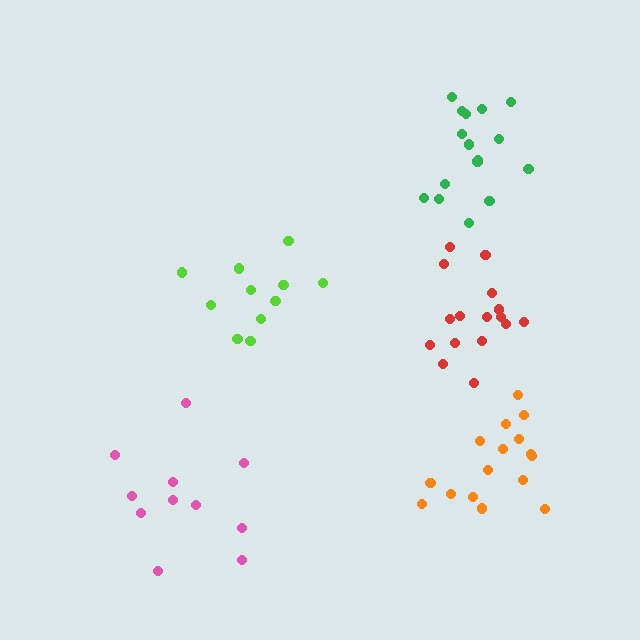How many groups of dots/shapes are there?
There are 5 groups.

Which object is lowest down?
The pink cluster is bottommost.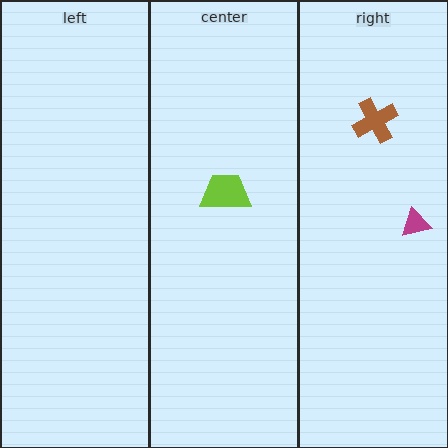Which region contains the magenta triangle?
The right region.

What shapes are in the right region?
The brown cross, the magenta triangle.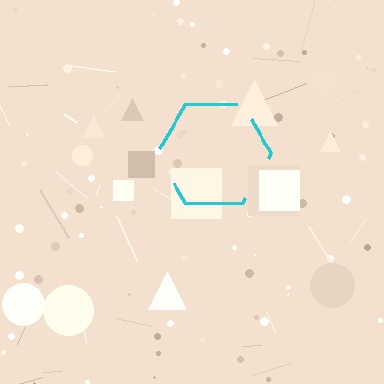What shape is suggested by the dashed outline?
The dashed outline suggests a hexagon.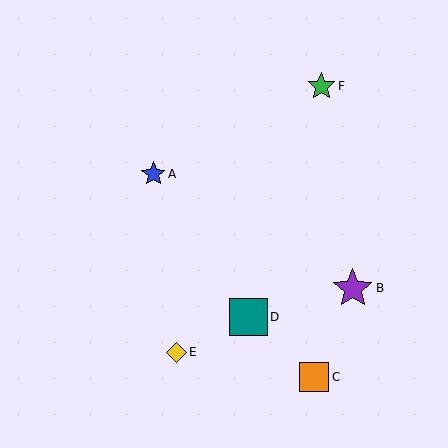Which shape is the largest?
The purple star (labeled B) is the largest.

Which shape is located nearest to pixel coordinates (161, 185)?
The blue star (labeled A) at (153, 174) is nearest to that location.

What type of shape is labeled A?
Shape A is a blue star.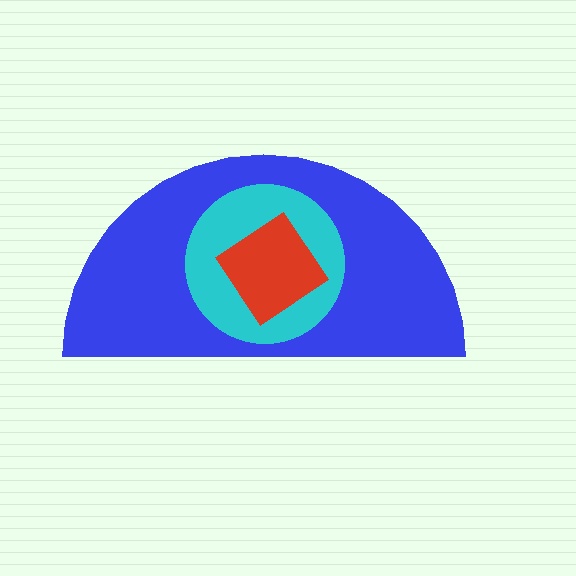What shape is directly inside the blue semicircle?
The cyan circle.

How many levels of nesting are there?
3.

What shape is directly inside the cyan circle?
The red diamond.